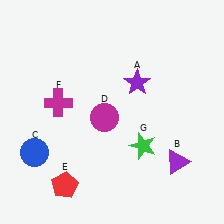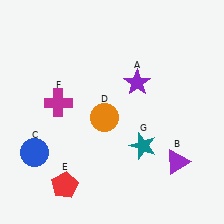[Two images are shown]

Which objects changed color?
D changed from magenta to orange. G changed from green to teal.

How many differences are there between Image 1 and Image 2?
There are 2 differences between the two images.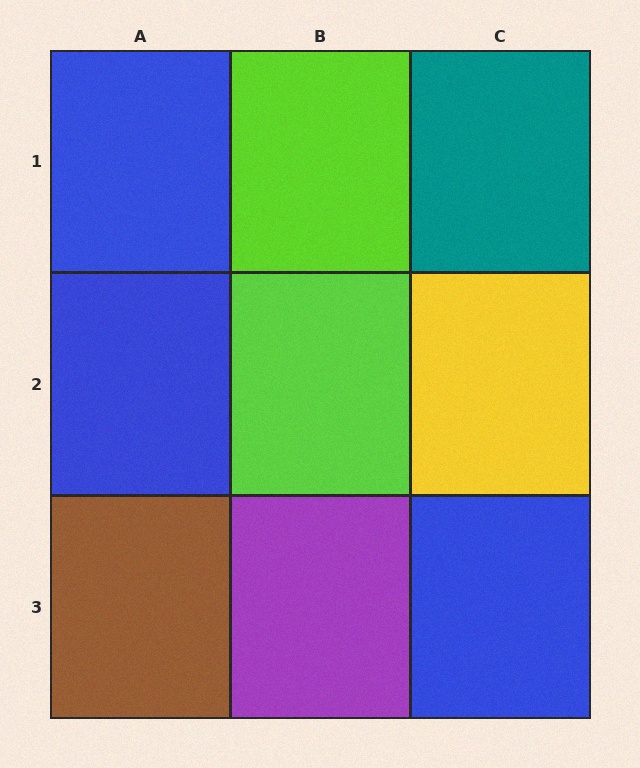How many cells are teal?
1 cell is teal.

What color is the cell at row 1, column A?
Blue.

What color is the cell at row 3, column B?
Purple.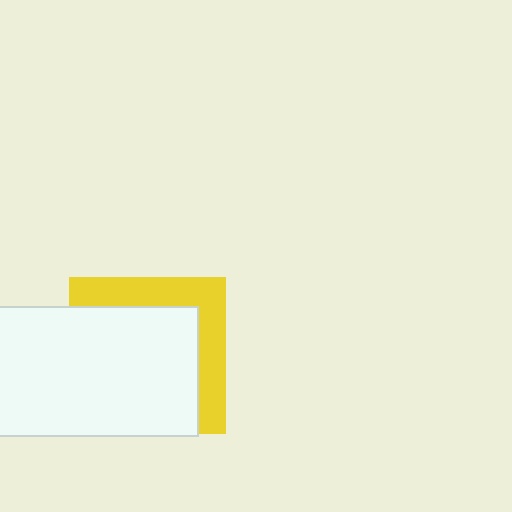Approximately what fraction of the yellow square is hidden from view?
Roughly 68% of the yellow square is hidden behind the white rectangle.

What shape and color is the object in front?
The object in front is a white rectangle.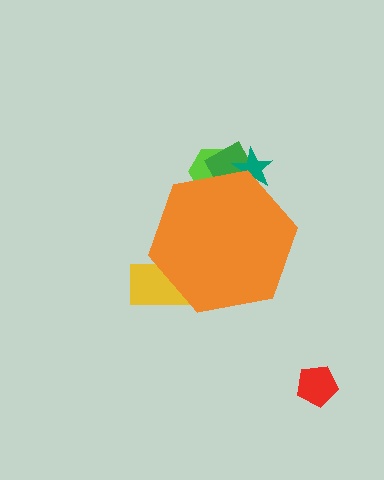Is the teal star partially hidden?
Yes, the teal star is partially hidden behind the orange hexagon.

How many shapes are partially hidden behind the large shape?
4 shapes are partially hidden.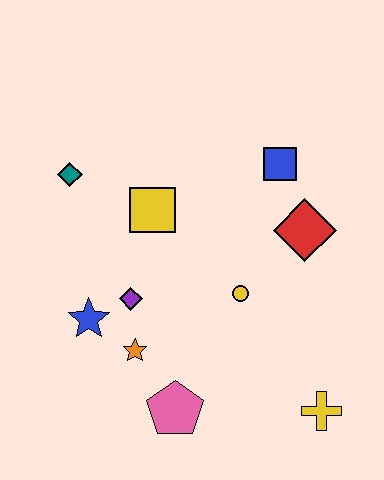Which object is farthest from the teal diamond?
The yellow cross is farthest from the teal diamond.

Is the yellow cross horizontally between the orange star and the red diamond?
No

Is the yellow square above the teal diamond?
No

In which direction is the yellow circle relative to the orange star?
The yellow circle is to the right of the orange star.